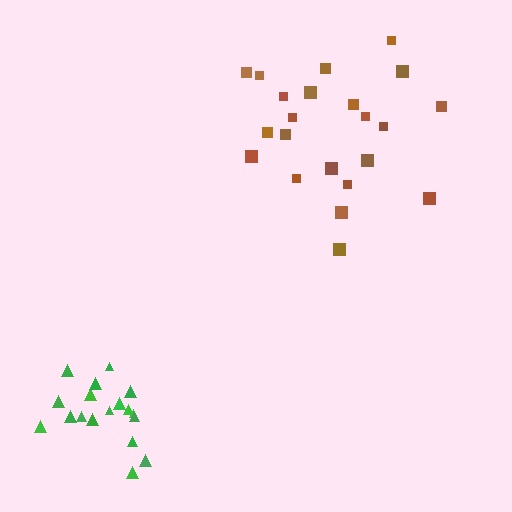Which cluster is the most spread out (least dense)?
Brown.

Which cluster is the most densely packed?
Green.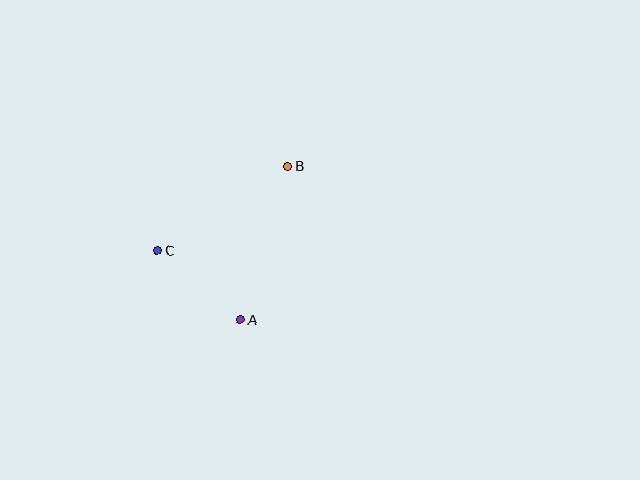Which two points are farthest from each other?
Points A and B are farthest from each other.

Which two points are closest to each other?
Points A and C are closest to each other.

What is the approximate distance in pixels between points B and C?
The distance between B and C is approximately 155 pixels.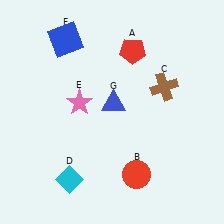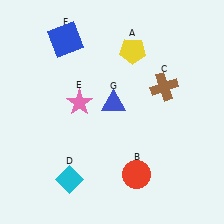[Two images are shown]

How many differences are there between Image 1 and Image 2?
There is 1 difference between the two images.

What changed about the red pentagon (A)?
In Image 1, A is red. In Image 2, it changed to yellow.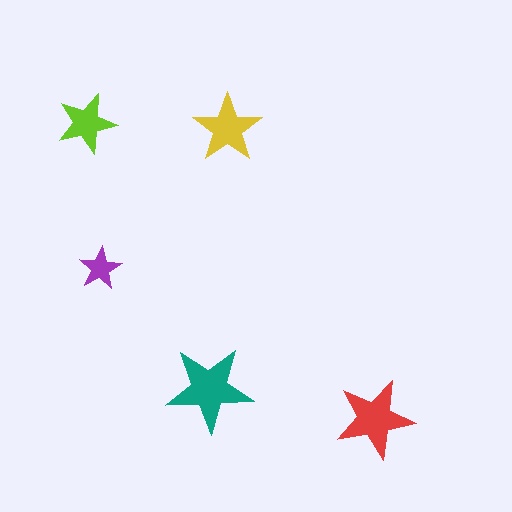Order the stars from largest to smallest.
the teal one, the red one, the yellow one, the lime one, the purple one.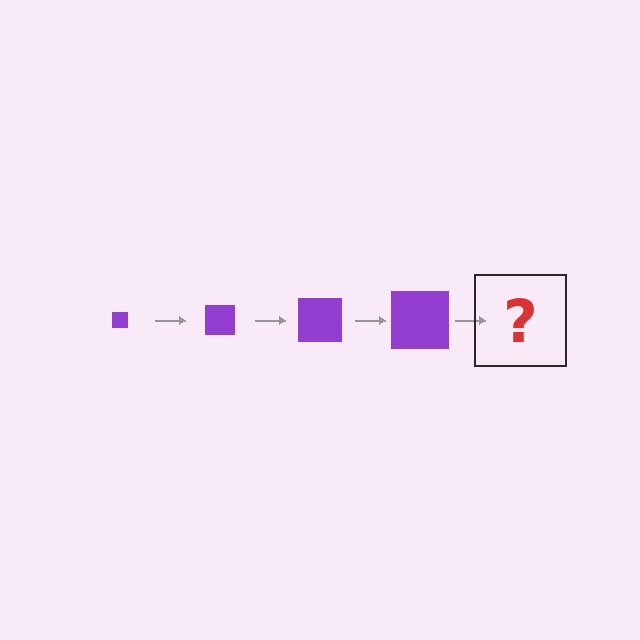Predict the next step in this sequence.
The next step is a purple square, larger than the previous one.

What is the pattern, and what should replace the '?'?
The pattern is that the square gets progressively larger each step. The '?' should be a purple square, larger than the previous one.